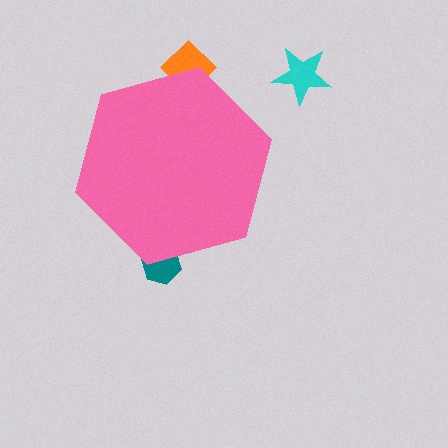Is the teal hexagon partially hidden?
Yes, the teal hexagon is partially hidden behind the pink hexagon.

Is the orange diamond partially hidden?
Yes, the orange diamond is partially hidden behind the pink hexagon.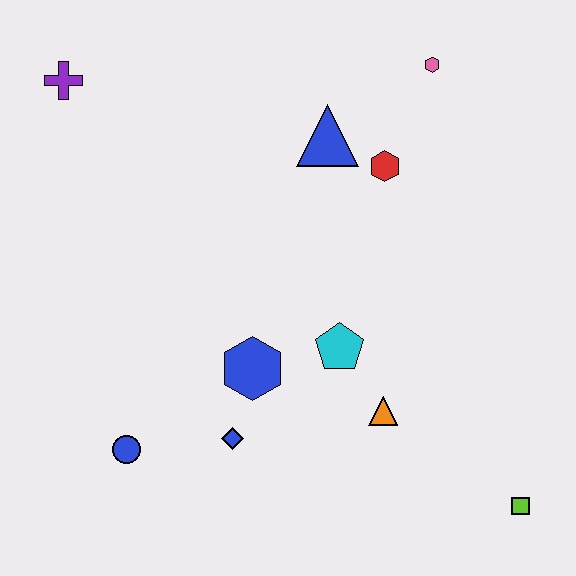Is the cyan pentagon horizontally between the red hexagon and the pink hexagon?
No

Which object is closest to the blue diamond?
The blue hexagon is closest to the blue diamond.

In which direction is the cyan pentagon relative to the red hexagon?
The cyan pentagon is below the red hexagon.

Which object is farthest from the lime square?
The purple cross is farthest from the lime square.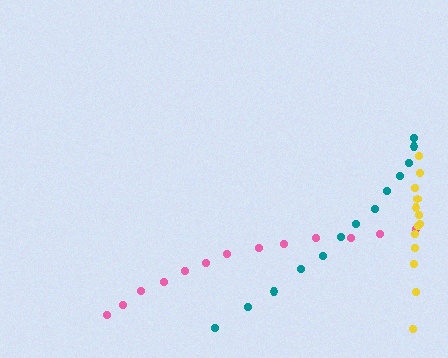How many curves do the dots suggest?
There are 3 distinct paths.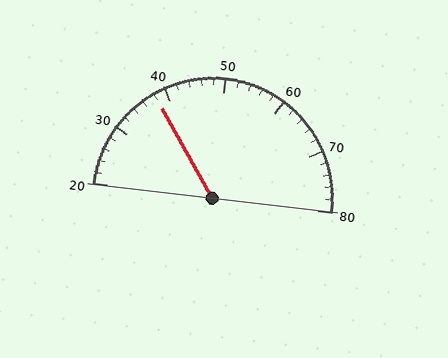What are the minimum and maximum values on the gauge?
The gauge ranges from 20 to 80.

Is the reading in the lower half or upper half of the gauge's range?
The reading is in the lower half of the range (20 to 80).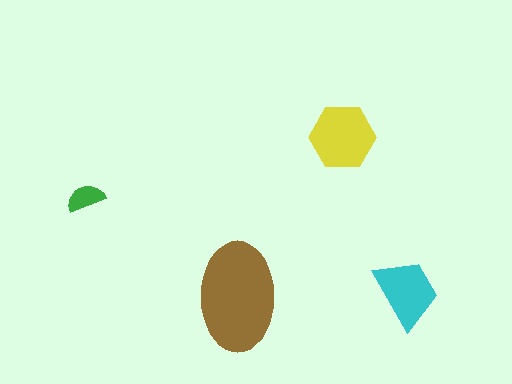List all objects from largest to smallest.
The brown ellipse, the yellow hexagon, the cyan trapezoid, the green semicircle.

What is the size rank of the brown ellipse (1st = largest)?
1st.